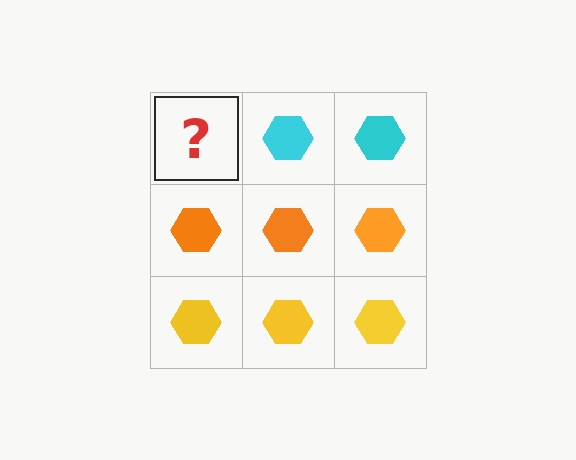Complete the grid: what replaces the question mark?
The question mark should be replaced with a cyan hexagon.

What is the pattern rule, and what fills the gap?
The rule is that each row has a consistent color. The gap should be filled with a cyan hexagon.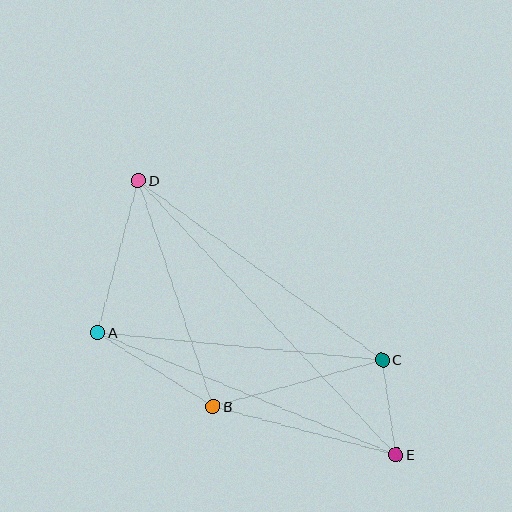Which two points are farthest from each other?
Points D and E are farthest from each other.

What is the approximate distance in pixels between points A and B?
The distance between A and B is approximately 137 pixels.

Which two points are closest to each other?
Points C and E are closest to each other.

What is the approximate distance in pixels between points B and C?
The distance between B and C is approximately 175 pixels.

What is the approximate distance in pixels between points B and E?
The distance between B and E is approximately 189 pixels.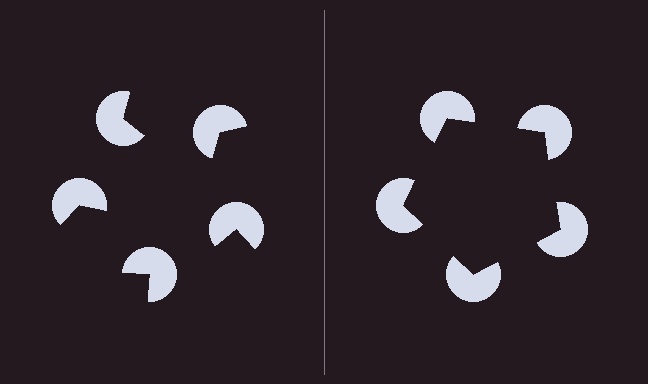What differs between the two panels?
The pac-man discs are positioned identically on both sides; only the wedge orientations differ. On the right they align to a pentagon; on the left they are misaligned.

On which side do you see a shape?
An illusory pentagon appears on the right side. On the left side the wedge cuts are rotated, so no coherent shape forms.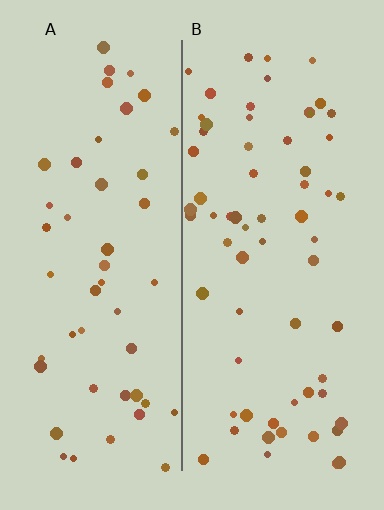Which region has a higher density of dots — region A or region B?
B (the right).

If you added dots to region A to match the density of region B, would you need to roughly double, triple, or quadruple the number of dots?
Approximately double.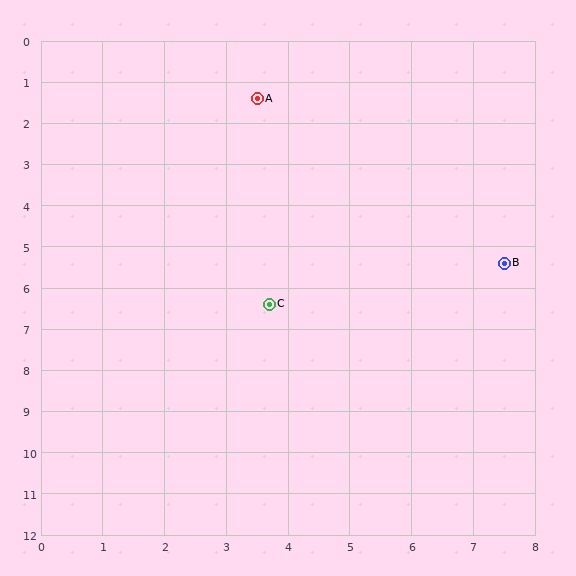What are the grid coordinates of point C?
Point C is at approximately (3.7, 6.4).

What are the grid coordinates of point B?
Point B is at approximately (7.5, 5.4).